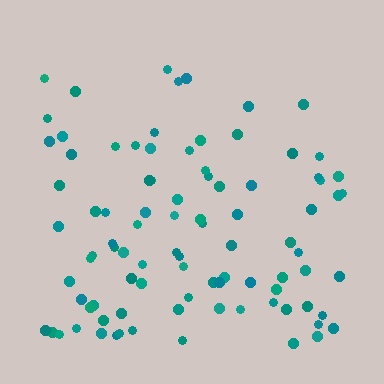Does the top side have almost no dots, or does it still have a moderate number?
Still a moderate number, just noticeably fewer than the bottom.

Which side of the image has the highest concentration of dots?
The bottom.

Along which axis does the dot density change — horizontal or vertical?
Vertical.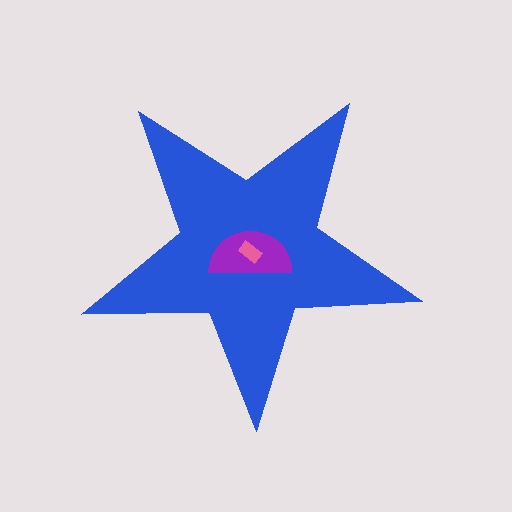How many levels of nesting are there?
3.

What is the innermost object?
The pink rectangle.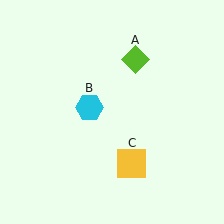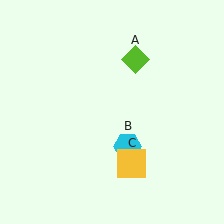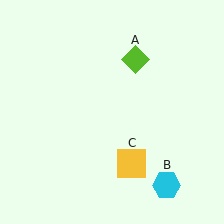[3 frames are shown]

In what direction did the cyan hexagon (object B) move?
The cyan hexagon (object B) moved down and to the right.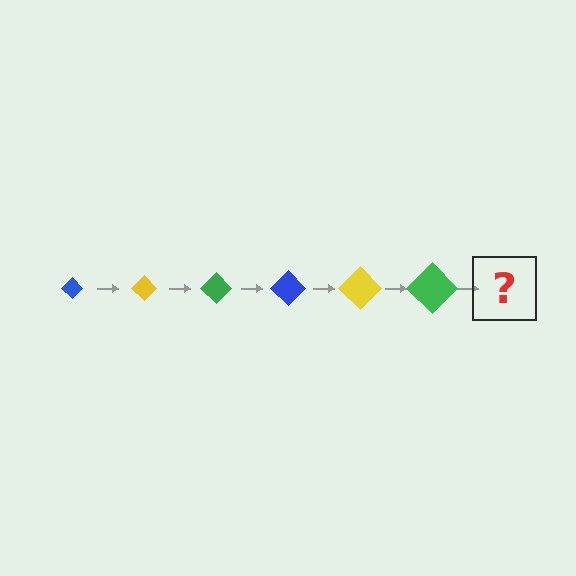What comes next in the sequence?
The next element should be a blue diamond, larger than the previous one.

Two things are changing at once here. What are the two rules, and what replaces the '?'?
The two rules are that the diamond grows larger each step and the color cycles through blue, yellow, and green. The '?' should be a blue diamond, larger than the previous one.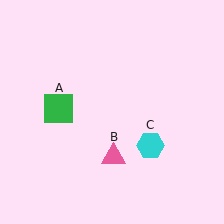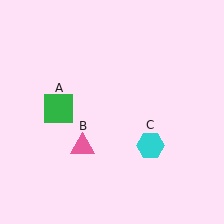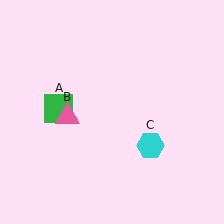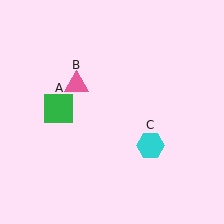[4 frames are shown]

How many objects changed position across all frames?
1 object changed position: pink triangle (object B).